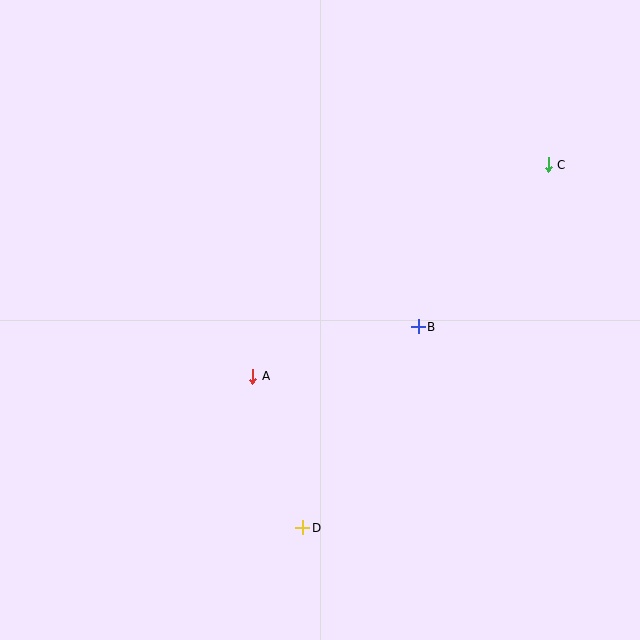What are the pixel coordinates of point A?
Point A is at (253, 376).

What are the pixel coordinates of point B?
Point B is at (418, 327).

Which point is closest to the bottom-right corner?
Point D is closest to the bottom-right corner.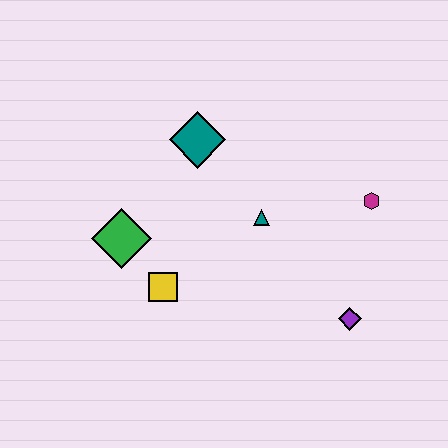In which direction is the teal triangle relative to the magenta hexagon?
The teal triangle is to the left of the magenta hexagon.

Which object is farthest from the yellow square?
The magenta hexagon is farthest from the yellow square.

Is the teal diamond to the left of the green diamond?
No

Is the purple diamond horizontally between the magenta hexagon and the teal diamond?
Yes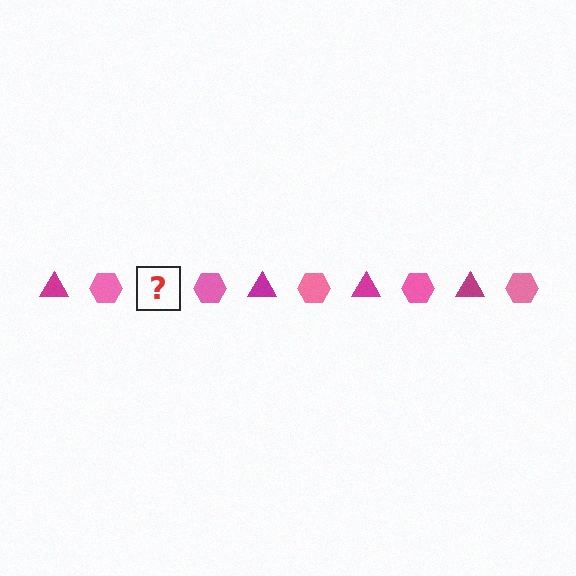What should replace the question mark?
The question mark should be replaced with a magenta triangle.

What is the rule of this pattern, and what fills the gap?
The rule is that the pattern alternates between magenta triangle and pink hexagon. The gap should be filled with a magenta triangle.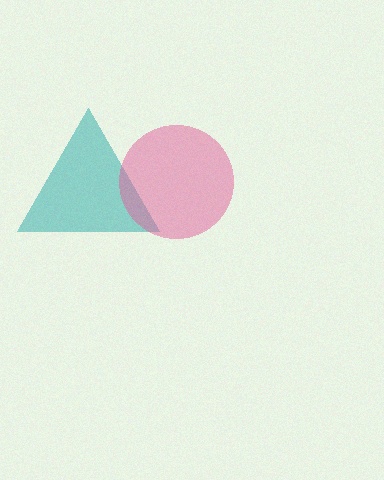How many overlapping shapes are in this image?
There are 2 overlapping shapes in the image.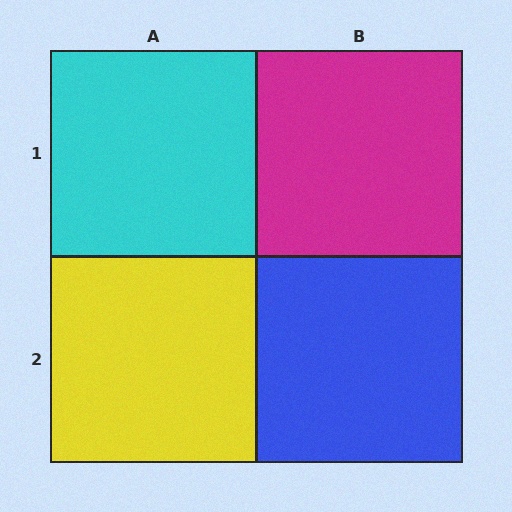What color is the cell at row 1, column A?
Cyan.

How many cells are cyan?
1 cell is cyan.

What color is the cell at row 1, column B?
Magenta.